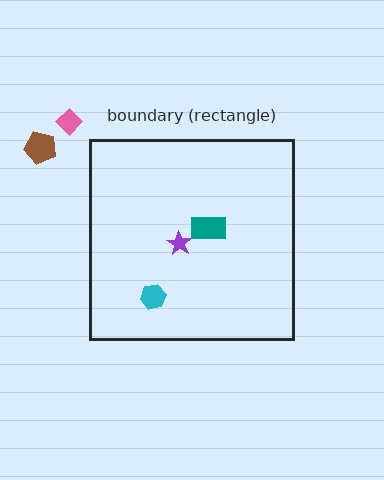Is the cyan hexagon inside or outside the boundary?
Inside.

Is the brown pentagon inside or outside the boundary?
Outside.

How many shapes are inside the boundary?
3 inside, 2 outside.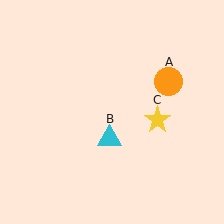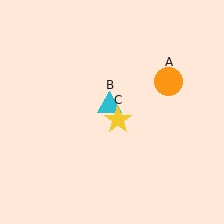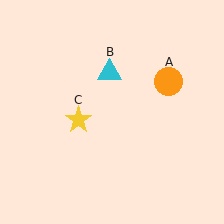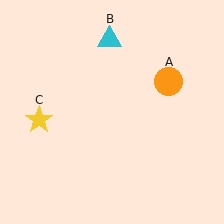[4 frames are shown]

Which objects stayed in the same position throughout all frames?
Orange circle (object A) remained stationary.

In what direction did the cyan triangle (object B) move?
The cyan triangle (object B) moved up.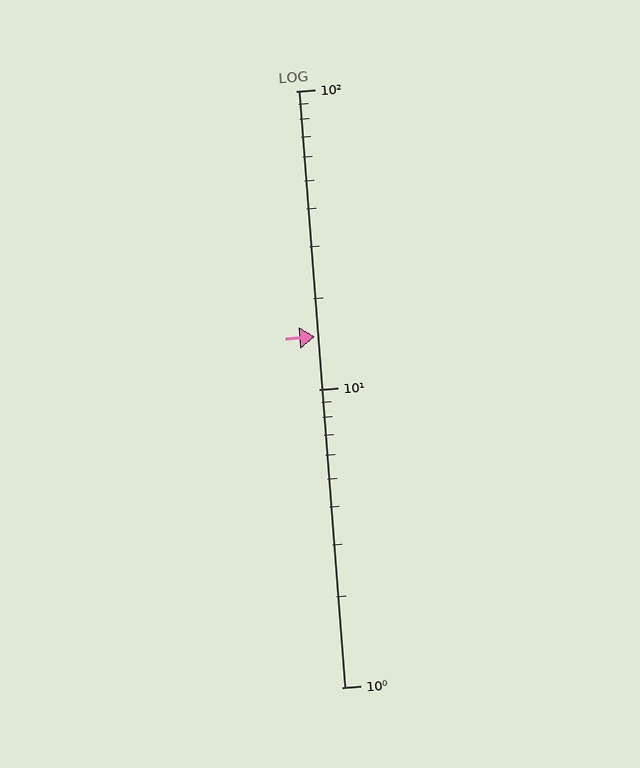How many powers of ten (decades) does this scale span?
The scale spans 2 decades, from 1 to 100.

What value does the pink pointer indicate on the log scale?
The pointer indicates approximately 15.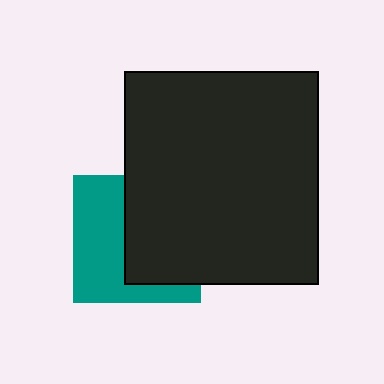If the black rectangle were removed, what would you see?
You would see the complete teal square.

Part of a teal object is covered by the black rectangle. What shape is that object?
It is a square.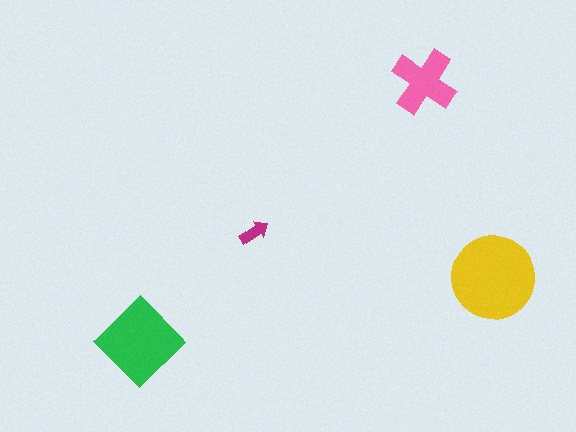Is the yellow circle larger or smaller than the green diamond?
Larger.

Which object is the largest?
The yellow circle.